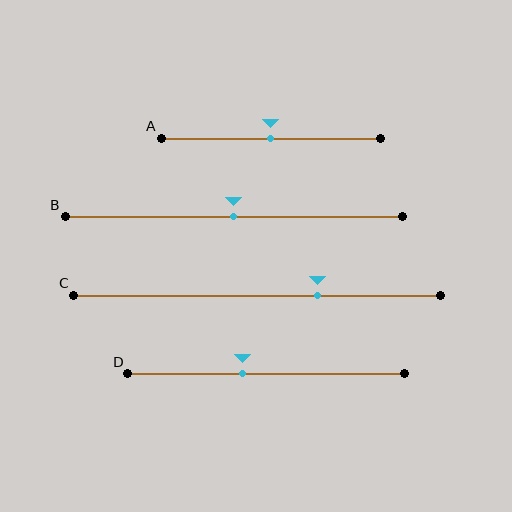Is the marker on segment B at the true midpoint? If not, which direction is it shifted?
Yes, the marker on segment B is at the true midpoint.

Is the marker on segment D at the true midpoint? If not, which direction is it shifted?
No, the marker on segment D is shifted to the left by about 9% of the segment length.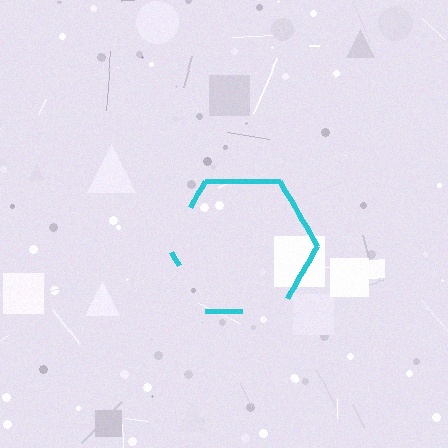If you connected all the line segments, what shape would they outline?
They would outline a hexagon.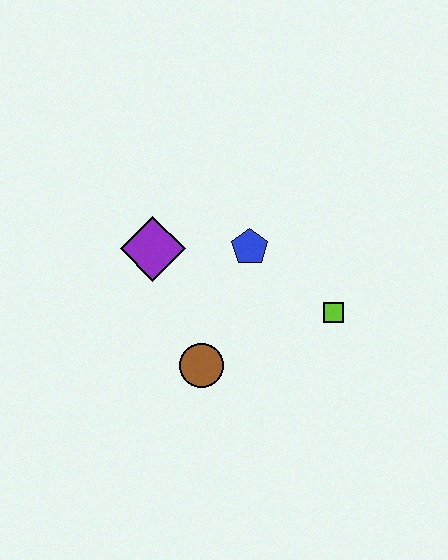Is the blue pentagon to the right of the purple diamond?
Yes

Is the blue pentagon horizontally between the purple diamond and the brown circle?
No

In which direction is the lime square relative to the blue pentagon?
The lime square is to the right of the blue pentagon.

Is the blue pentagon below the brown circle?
No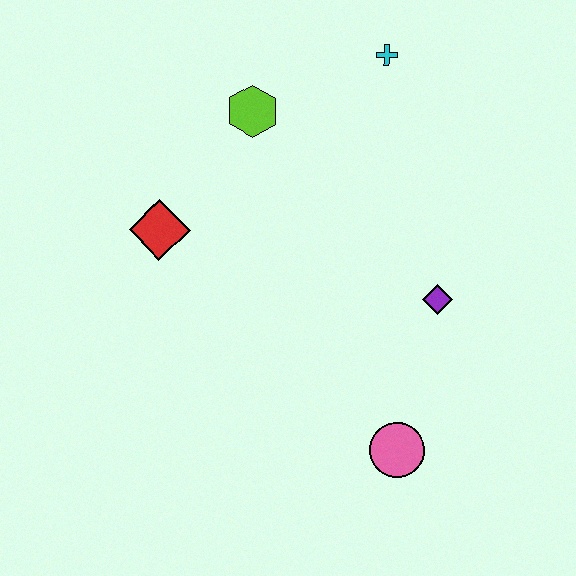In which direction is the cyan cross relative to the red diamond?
The cyan cross is to the right of the red diamond.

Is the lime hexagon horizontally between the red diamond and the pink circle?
Yes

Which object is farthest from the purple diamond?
The red diamond is farthest from the purple diamond.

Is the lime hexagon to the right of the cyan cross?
No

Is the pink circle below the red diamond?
Yes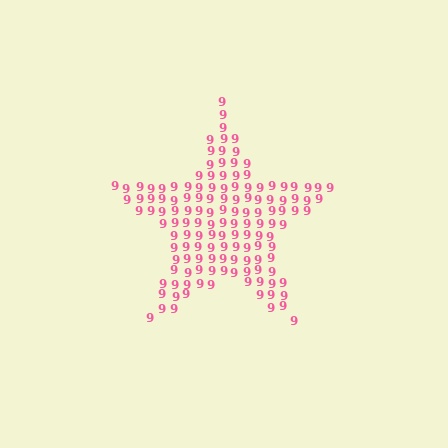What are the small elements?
The small elements are digit 9's.